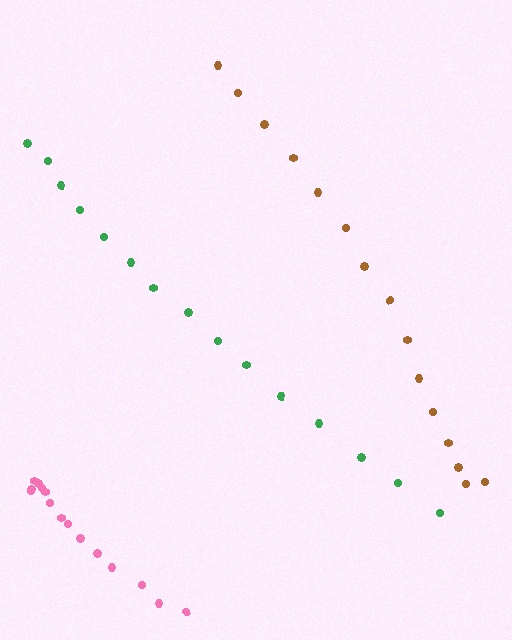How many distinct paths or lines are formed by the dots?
There are 3 distinct paths.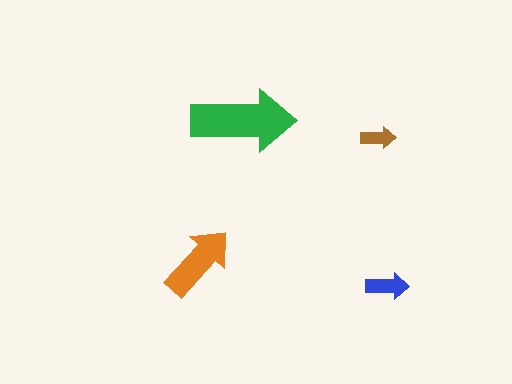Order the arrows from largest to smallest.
the green one, the orange one, the blue one, the brown one.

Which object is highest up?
The green arrow is topmost.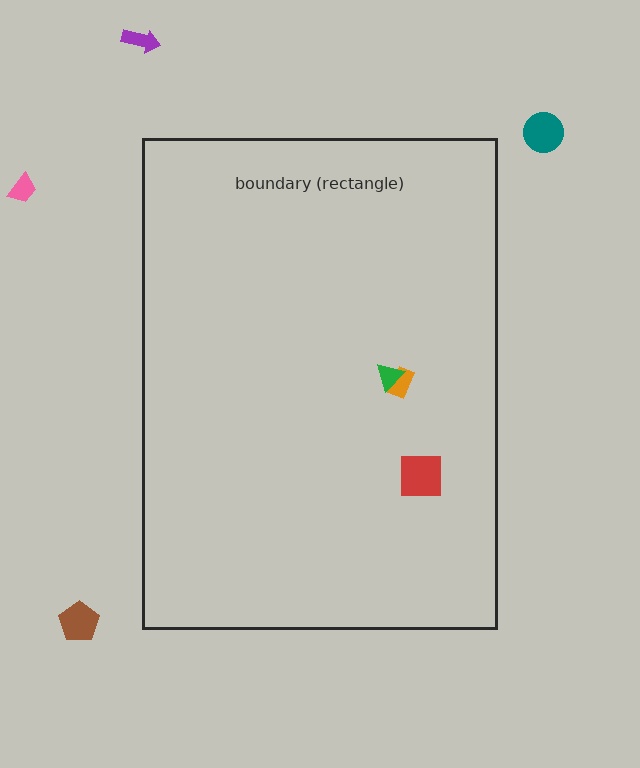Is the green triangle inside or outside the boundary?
Inside.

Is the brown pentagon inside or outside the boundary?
Outside.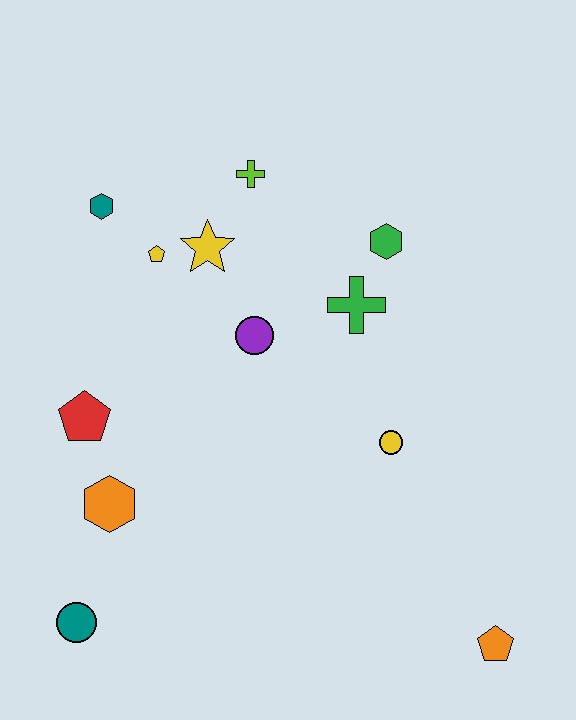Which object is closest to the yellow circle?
The green cross is closest to the yellow circle.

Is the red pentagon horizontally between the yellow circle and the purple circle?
No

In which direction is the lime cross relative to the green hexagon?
The lime cross is to the left of the green hexagon.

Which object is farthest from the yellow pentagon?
The orange pentagon is farthest from the yellow pentagon.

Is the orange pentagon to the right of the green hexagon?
Yes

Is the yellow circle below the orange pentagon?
No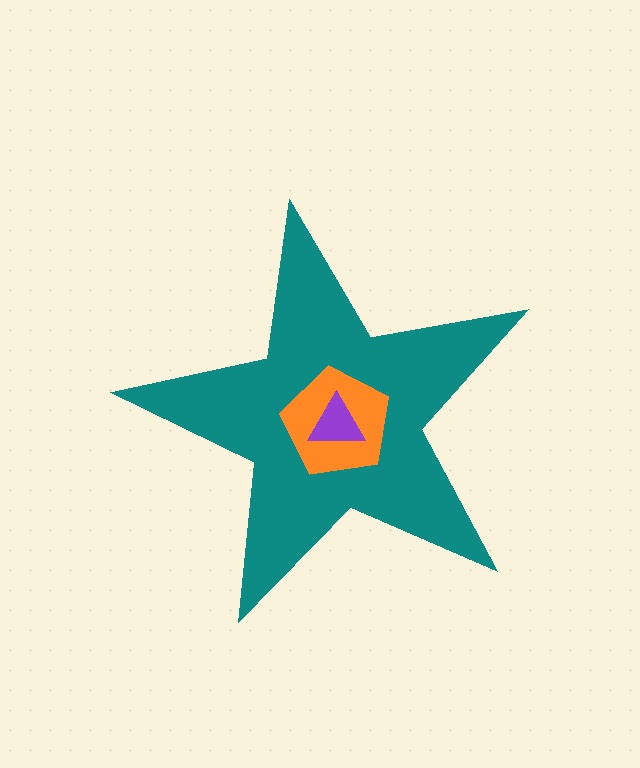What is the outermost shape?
The teal star.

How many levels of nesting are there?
3.